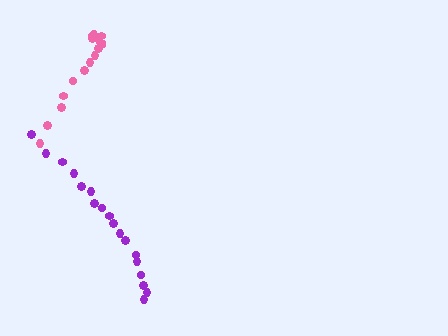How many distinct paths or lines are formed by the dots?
There are 2 distinct paths.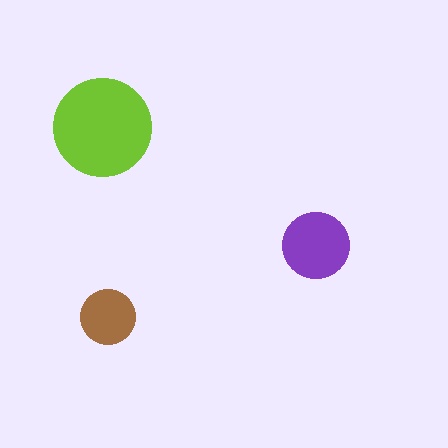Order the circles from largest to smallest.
the lime one, the purple one, the brown one.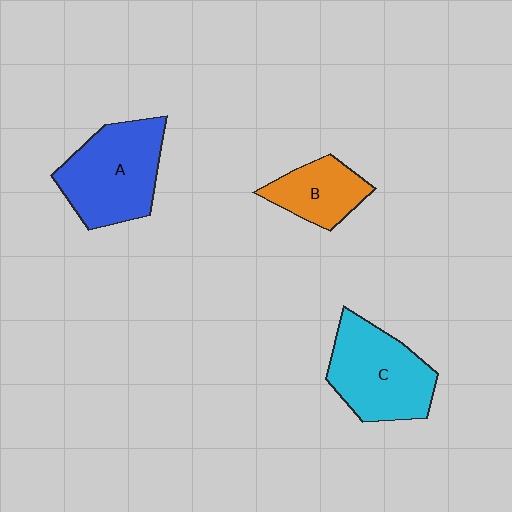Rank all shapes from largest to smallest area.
From largest to smallest: A (blue), C (cyan), B (orange).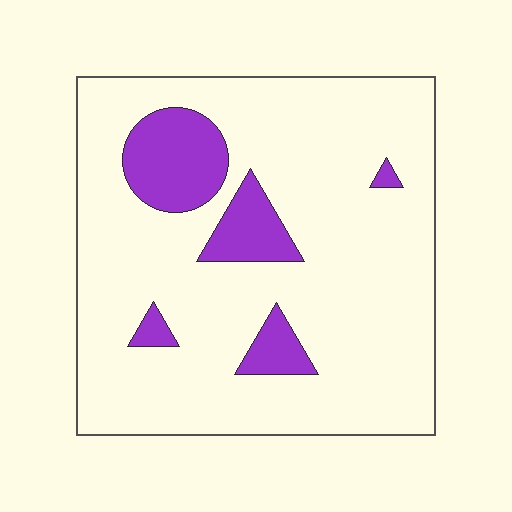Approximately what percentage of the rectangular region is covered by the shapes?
Approximately 15%.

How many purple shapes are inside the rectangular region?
5.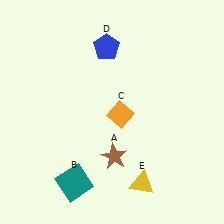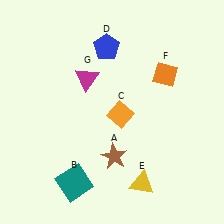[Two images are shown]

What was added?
An orange diamond (F), a magenta triangle (G) were added in Image 2.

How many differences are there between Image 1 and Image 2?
There are 2 differences between the two images.